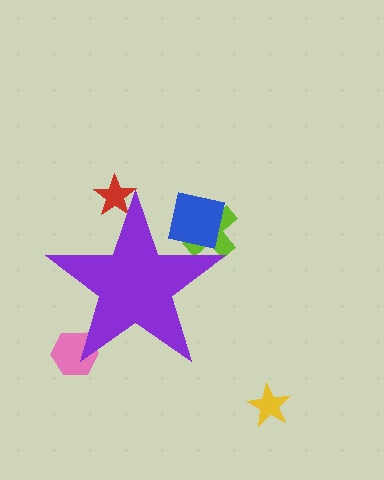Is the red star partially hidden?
Yes, the red star is partially hidden behind the purple star.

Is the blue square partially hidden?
Yes, the blue square is partially hidden behind the purple star.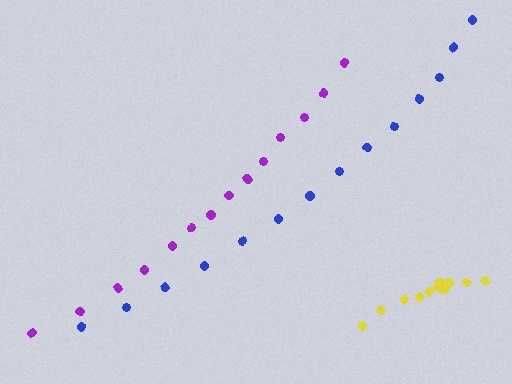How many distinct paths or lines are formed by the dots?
There are 3 distinct paths.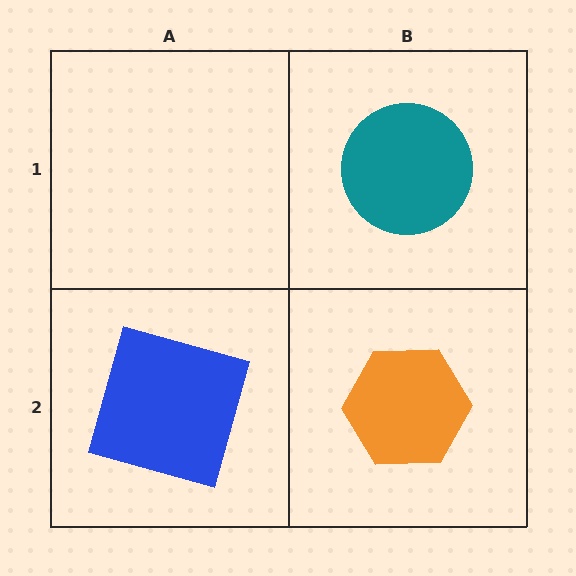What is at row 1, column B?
A teal circle.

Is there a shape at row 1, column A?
No, that cell is empty.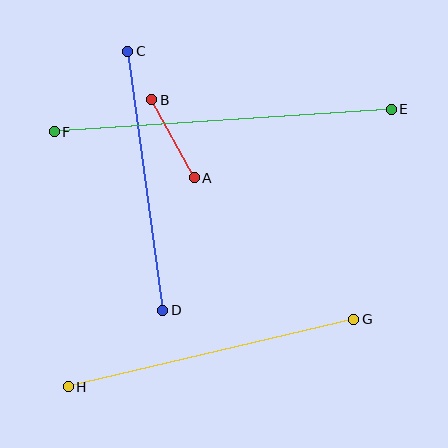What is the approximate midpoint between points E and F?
The midpoint is at approximately (223, 120) pixels.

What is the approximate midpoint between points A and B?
The midpoint is at approximately (173, 139) pixels.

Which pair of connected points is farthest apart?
Points E and F are farthest apart.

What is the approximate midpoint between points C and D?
The midpoint is at approximately (145, 181) pixels.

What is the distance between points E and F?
The distance is approximately 337 pixels.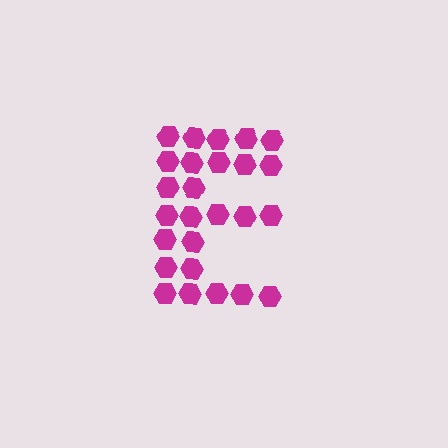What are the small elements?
The small elements are hexagons.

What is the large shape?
The large shape is the letter E.